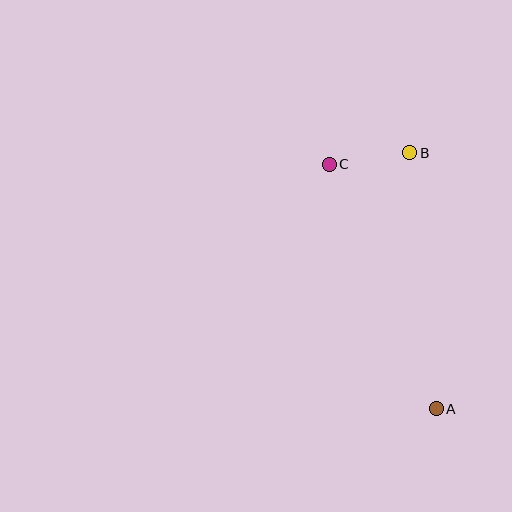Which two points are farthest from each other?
Points A and C are farthest from each other.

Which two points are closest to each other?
Points B and C are closest to each other.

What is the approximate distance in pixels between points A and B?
The distance between A and B is approximately 257 pixels.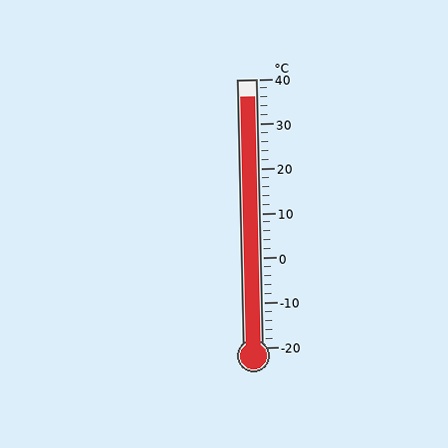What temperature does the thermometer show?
The thermometer shows approximately 36°C.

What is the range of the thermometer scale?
The thermometer scale ranges from -20°C to 40°C.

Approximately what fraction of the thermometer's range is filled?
The thermometer is filled to approximately 95% of its range.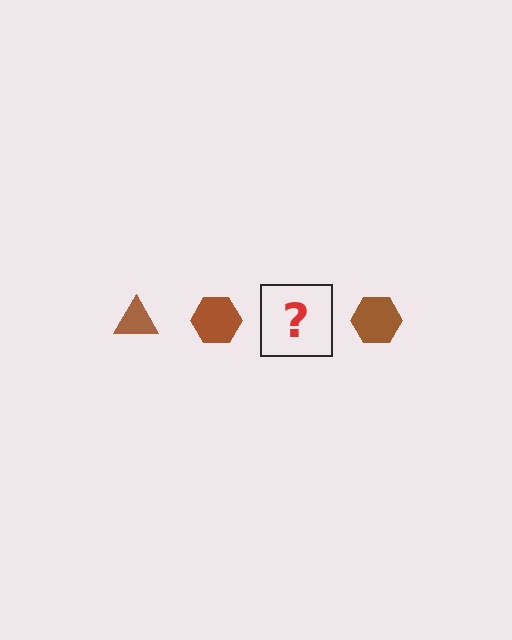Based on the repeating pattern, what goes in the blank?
The blank should be a brown triangle.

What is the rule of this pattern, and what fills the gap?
The rule is that the pattern cycles through triangle, hexagon shapes in brown. The gap should be filled with a brown triangle.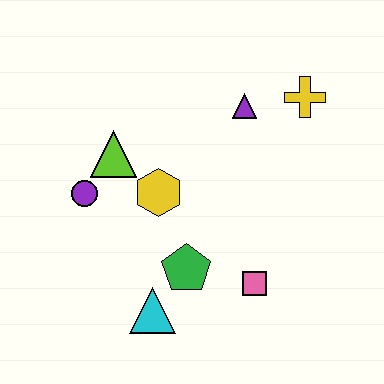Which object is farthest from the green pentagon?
The yellow cross is farthest from the green pentagon.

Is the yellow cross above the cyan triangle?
Yes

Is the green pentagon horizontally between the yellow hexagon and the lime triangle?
No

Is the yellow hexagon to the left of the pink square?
Yes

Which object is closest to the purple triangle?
The yellow cross is closest to the purple triangle.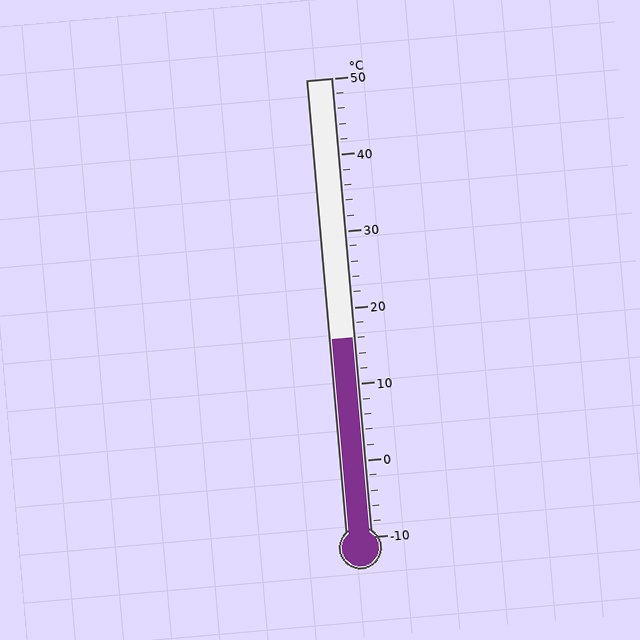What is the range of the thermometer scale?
The thermometer scale ranges from -10°C to 50°C.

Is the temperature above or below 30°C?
The temperature is below 30°C.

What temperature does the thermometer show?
The thermometer shows approximately 16°C.